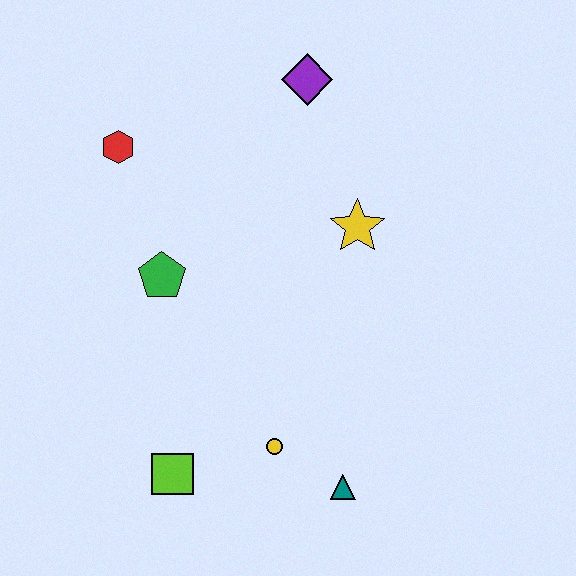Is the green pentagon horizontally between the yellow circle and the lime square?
No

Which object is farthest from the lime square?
The purple diamond is farthest from the lime square.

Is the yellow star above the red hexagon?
No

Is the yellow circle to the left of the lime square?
No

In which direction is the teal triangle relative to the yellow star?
The teal triangle is below the yellow star.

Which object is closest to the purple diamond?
The yellow star is closest to the purple diamond.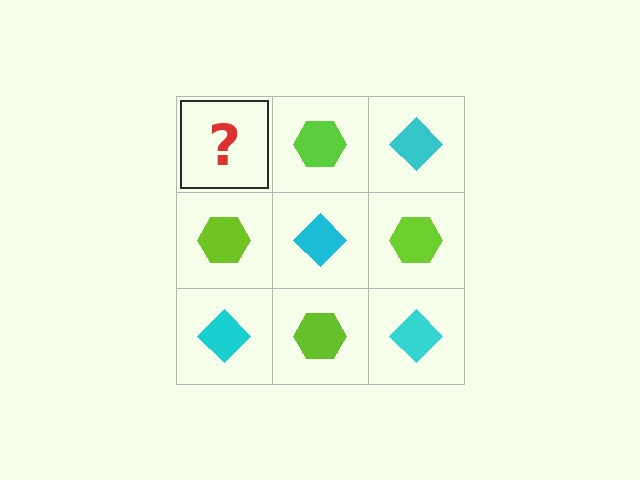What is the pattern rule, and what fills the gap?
The rule is that it alternates cyan diamond and lime hexagon in a checkerboard pattern. The gap should be filled with a cyan diamond.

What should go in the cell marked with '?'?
The missing cell should contain a cyan diamond.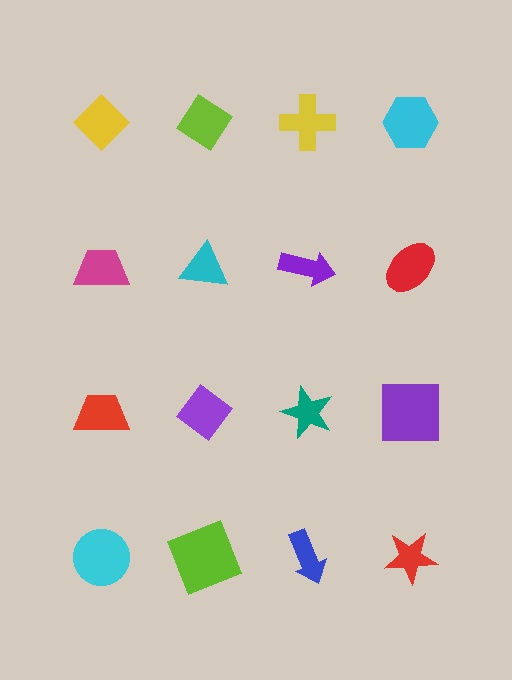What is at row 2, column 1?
A magenta trapezoid.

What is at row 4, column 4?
A red star.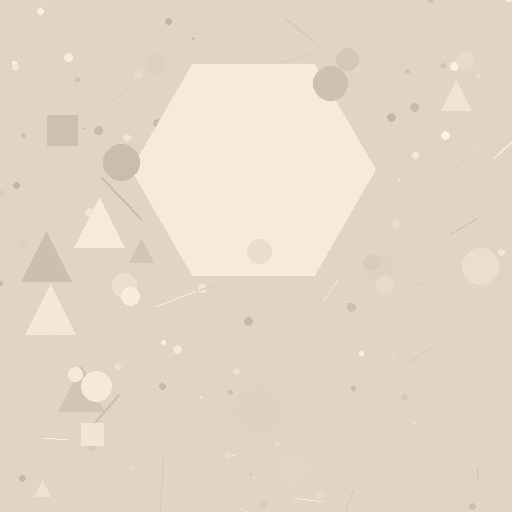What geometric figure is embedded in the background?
A hexagon is embedded in the background.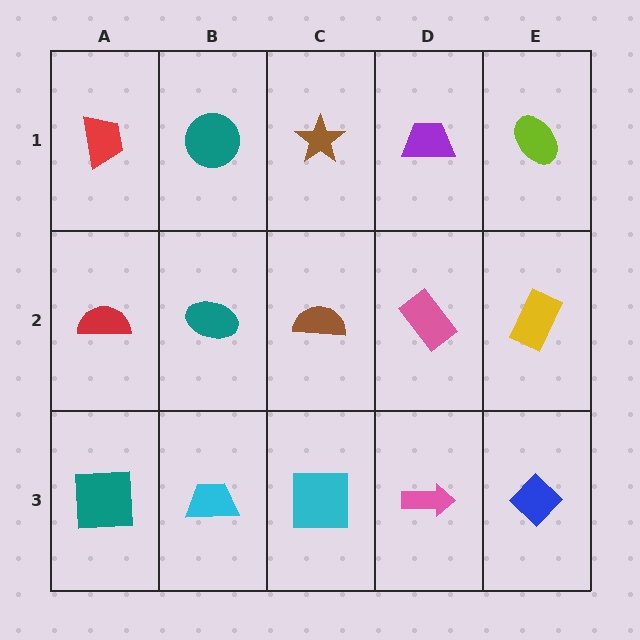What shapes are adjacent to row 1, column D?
A pink rectangle (row 2, column D), a brown star (row 1, column C), a lime ellipse (row 1, column E).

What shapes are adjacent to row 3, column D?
A pink rectangle (row 2, column D), a cyan square (row 3, column C), a blue diamond (row 3, column E).